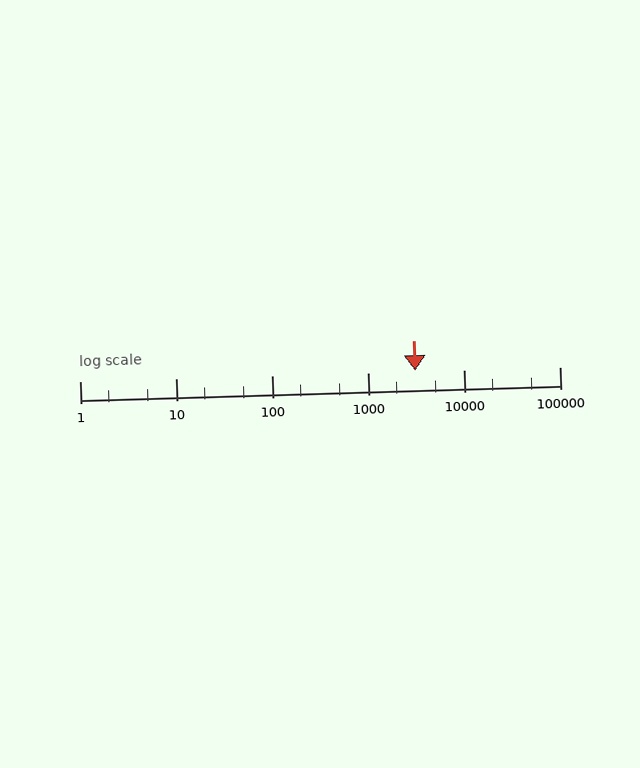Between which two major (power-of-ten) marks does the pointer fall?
The pointer is between 1000 and 10000.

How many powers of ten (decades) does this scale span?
The scale spans 5 decades, from 1 to 100000.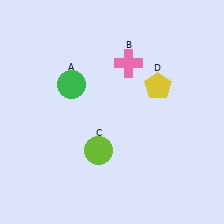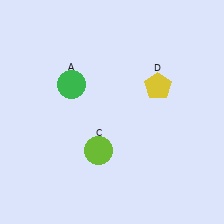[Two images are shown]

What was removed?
The pink cross (B) was removed in Image 2.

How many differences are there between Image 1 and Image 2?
There is 1 difference between the two images.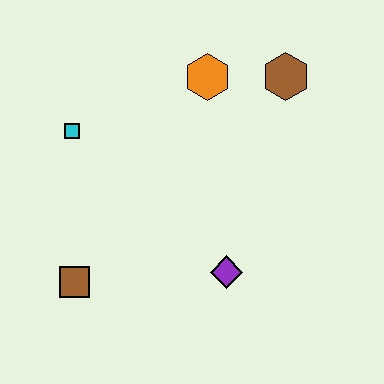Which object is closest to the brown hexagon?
The orange hexagon is closest to the brown hexagon.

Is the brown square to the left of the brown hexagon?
Yes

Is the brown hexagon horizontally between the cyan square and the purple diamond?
No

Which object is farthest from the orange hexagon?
The brown square is farthest from the orange hexagon.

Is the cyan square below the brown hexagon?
Yes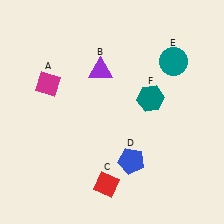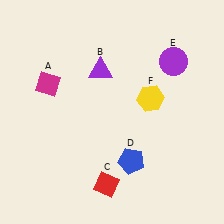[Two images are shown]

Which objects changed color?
E changed from teal to purple. F changed from teal to yellow.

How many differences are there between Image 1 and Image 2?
There are 2 differences between the two images.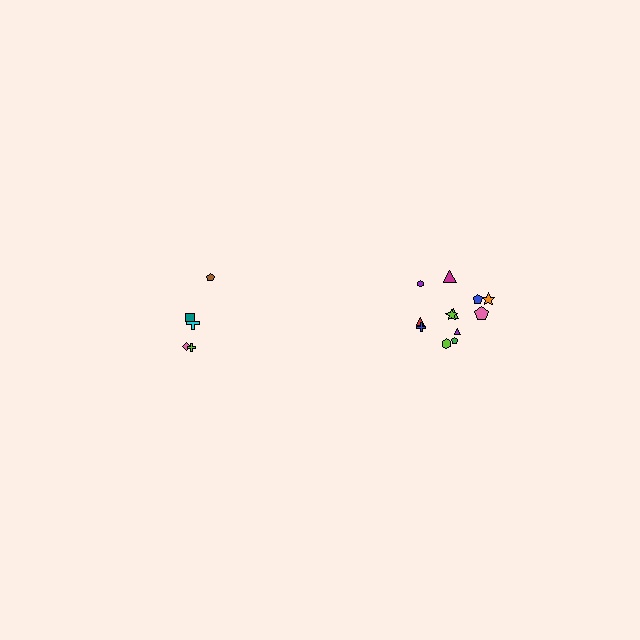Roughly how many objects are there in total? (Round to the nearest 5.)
Roughly 15 objects in total.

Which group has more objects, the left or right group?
The right group.